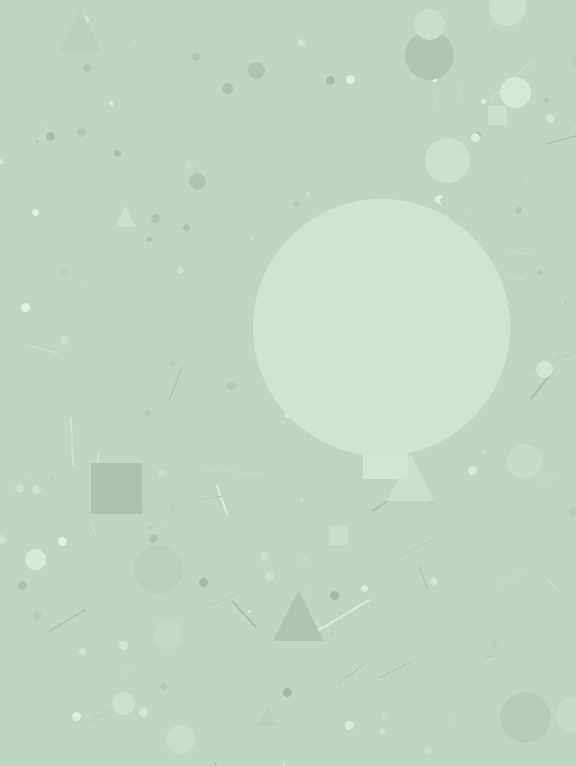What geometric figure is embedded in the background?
A circle is embedded in the background.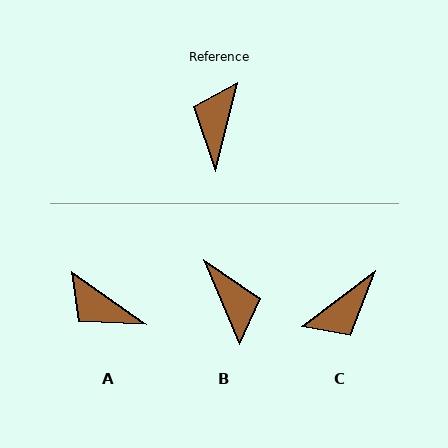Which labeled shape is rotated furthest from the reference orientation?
B, about 143 degrees away.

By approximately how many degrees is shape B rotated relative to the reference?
Approximately 143 degrees clockwise.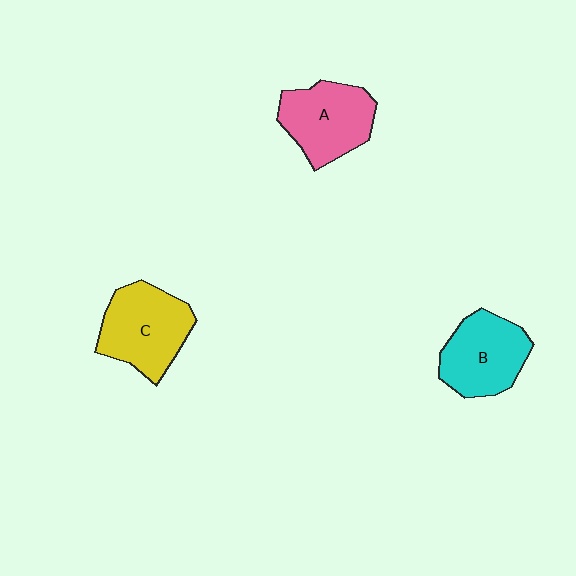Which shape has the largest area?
Shape C (yellow).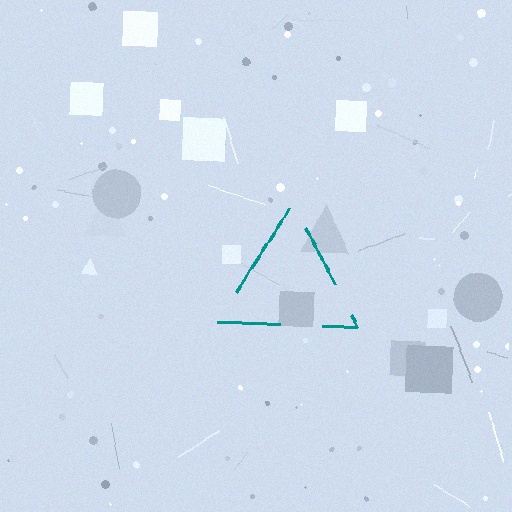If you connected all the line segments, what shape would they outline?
They would outline a triangle.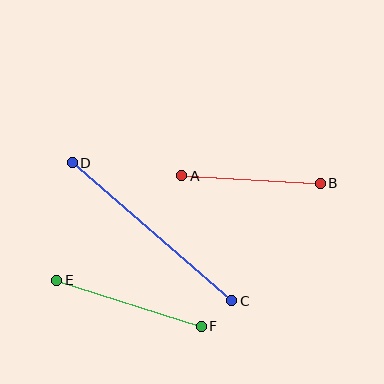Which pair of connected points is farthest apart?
Points C and D are farthest apart.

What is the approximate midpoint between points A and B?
The midpoint is at approximately (251, 179) pixels.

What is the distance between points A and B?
The distance is approximately 139 pixels.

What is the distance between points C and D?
The distance is approximately 211 pixels.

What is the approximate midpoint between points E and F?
The midpoint is at approximately (129, 303) pixels.